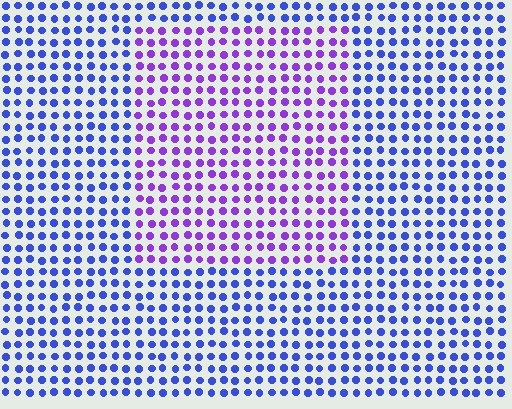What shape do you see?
I see a rectangle.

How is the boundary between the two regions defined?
The boundary is defined purely by a slight shift in hue (about 43 degrees). Spacing, size, and orientation are identical on both sides.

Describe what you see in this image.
The image is filled with small blue elements in a uniform arrangement. A rectangle-shaped region is visible where the elements are tinted to a slightly different hue, forming a subtle color boundary.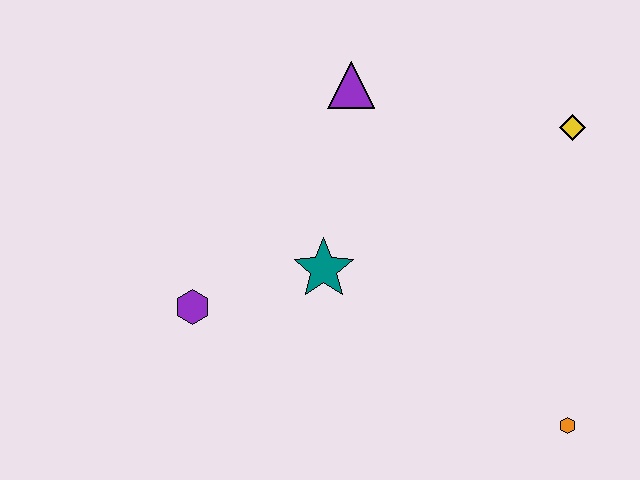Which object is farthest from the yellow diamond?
The purple hexagon is farthest from the yellow diamond.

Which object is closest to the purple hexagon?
The teal star is closest to the purple hexagon.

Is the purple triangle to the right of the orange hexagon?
No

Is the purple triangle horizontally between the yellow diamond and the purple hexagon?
Yes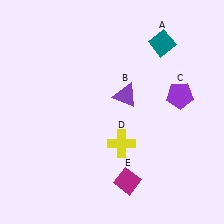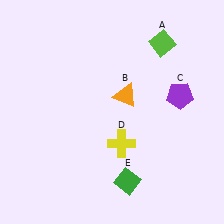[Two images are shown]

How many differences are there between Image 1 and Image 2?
There are 3 differences between the two images.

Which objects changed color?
A changed from teal to lime. B changed from purple to orange. E changed from magenta to green.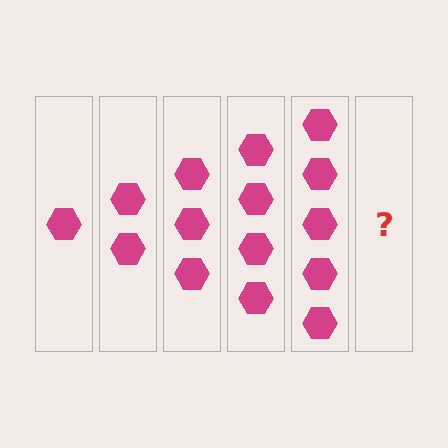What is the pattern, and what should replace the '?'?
The pattern is that each step adds one more hexagon. The '?' should be 6 hexagons.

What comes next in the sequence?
The next element should be 6 hexagons.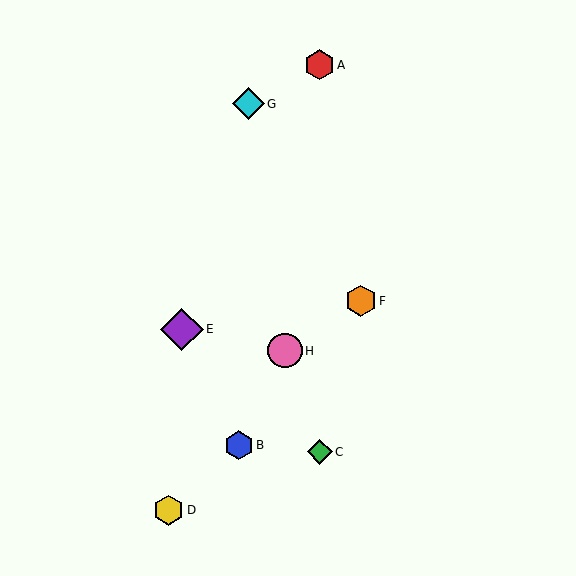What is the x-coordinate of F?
Object F is at x≈361.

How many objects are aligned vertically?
2 objects (A, C) are aligned vertically.